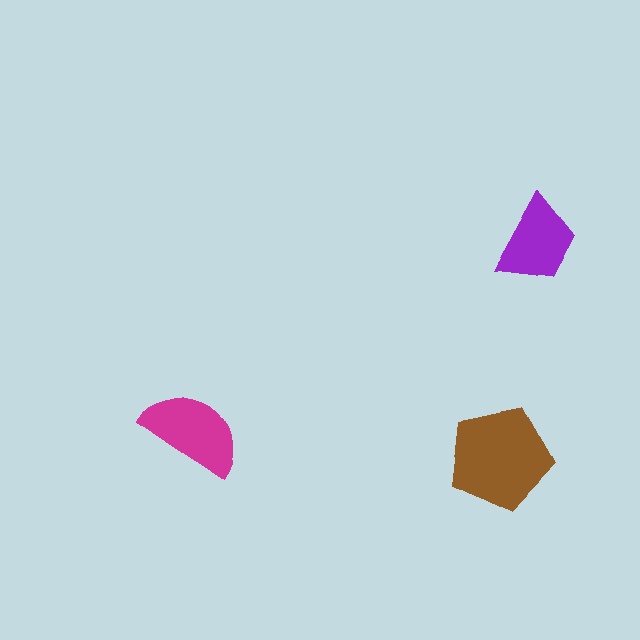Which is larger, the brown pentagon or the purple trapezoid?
The brown pentagon.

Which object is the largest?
The brown pentagon.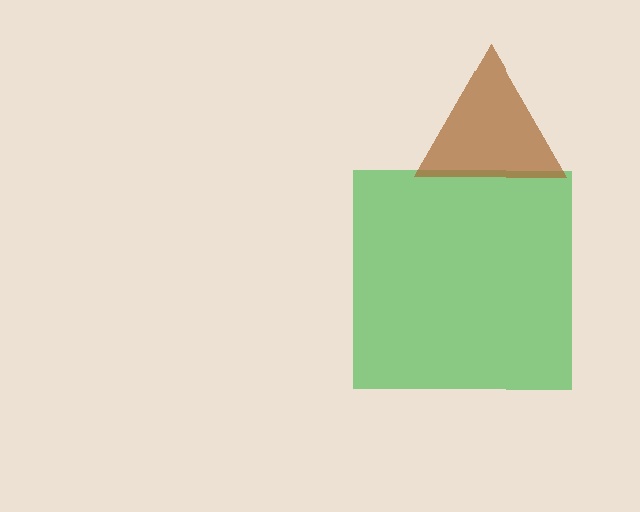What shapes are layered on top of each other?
The layered shapes are: a green square, a brown triangle.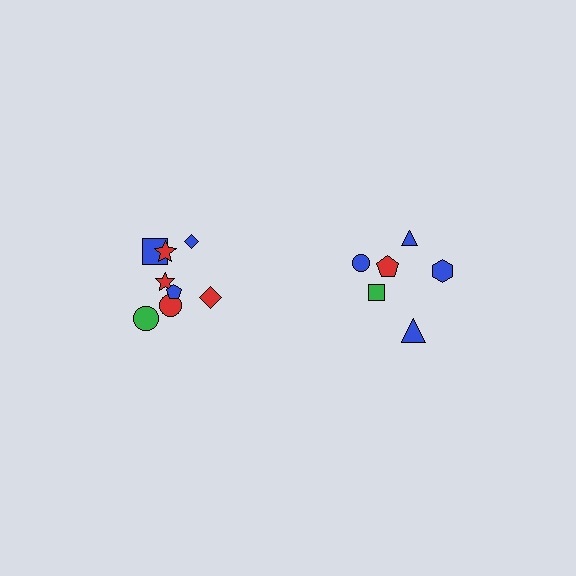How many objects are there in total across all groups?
There are 14 objects.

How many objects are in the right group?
There are 6 objects.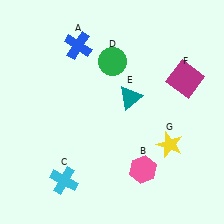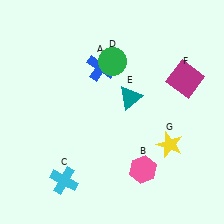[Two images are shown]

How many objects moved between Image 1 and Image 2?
1 object moved between the two images.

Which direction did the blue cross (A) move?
The blue cross (A) moved right.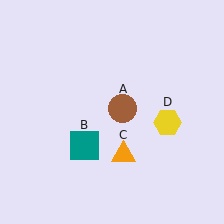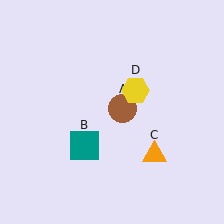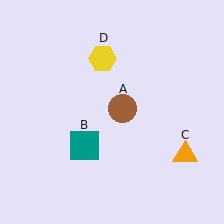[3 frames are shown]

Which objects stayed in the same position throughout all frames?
Brown circle (object A) and teal square (object B) remained stationary.